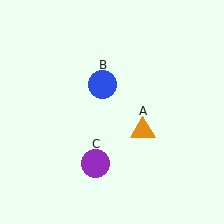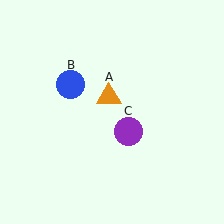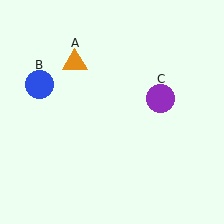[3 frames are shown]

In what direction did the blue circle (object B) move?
The blue circle (object B) moved left.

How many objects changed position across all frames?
3 objects changed position: orange triangle (object A), blue circle (object B), purple circle (object C).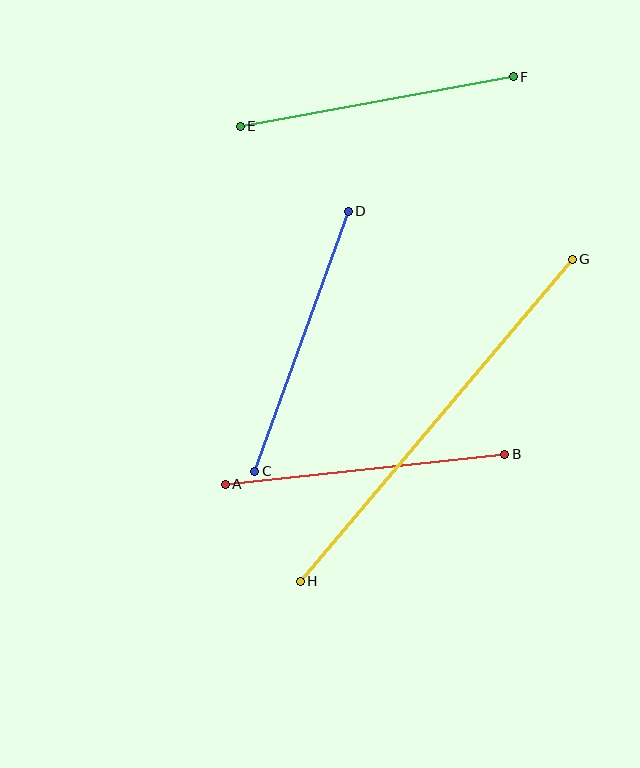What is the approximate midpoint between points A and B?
The midpoint is at approximately (365, 469) pixels.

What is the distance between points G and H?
The distance is approximately 421 pixels.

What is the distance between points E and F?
The distance is approximately 277 pixels.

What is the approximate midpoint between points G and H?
The midpoint is at approximately (436, 420) pixels.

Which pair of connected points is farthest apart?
Points G and H are farthest apart.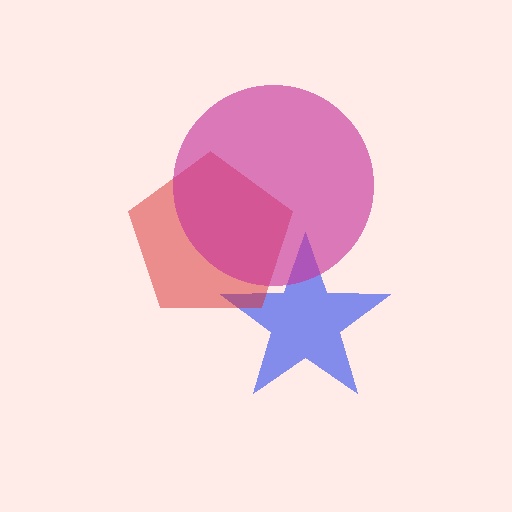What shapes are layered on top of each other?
The layered shapes are: a blue star, a red pentagon, a magenta circle.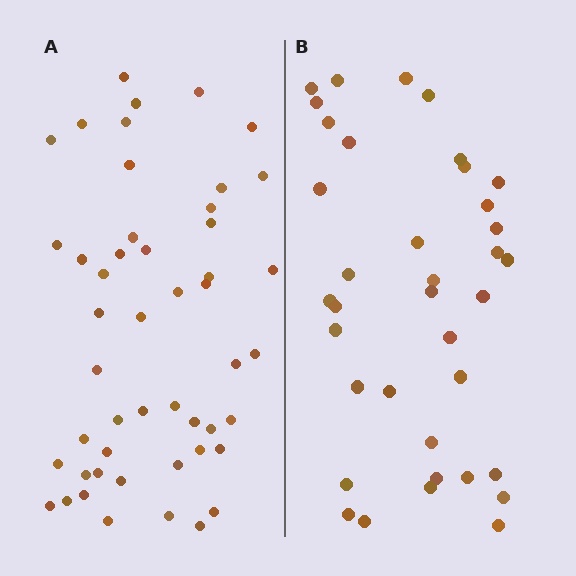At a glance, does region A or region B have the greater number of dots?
Region A (the left region) has more dots.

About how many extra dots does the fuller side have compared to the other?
Region A has roughly 12 or so more dots than region B.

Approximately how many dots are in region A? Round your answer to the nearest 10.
About 50 dots. (The exact count is 49, which rounds to 50.)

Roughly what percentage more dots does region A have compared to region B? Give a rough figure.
About 30% more.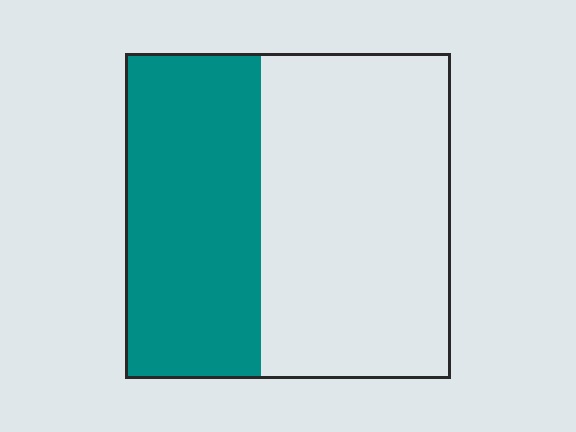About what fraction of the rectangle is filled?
About two fifths (2/5).